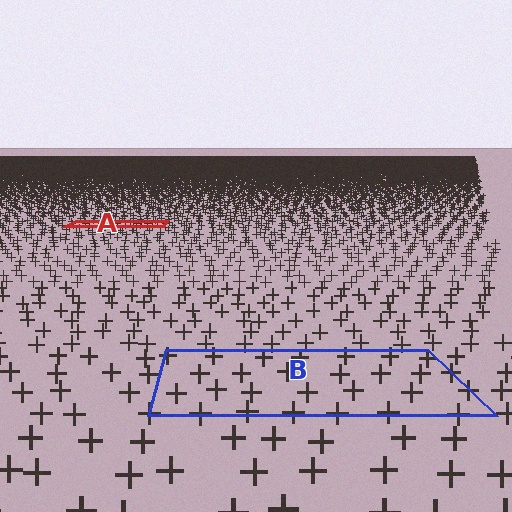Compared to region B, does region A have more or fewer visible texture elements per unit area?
Region A has more texture elements per unit area — they are packed more densely because it is farther away.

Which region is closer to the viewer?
Region B is closer. The texture elements there are larger and more spread out.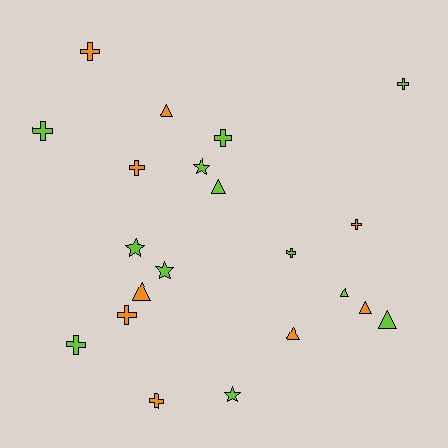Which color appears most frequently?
Lime, with 12 objects.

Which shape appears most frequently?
Cross, with 10 objects.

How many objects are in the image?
There are 21 objects.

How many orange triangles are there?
There are 4 orange triangles.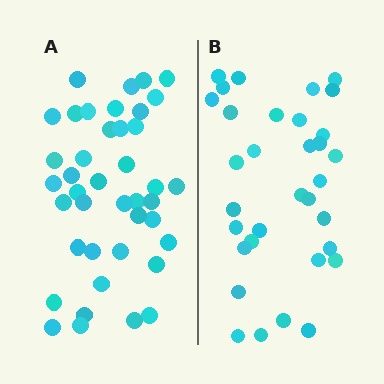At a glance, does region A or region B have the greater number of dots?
Region A (the left region) has more dots.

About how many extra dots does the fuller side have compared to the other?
Region A has roughly 8 or so more dots than region B.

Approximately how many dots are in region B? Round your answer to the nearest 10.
About 30 dots. (The exact count is 33, which rounds to 30.)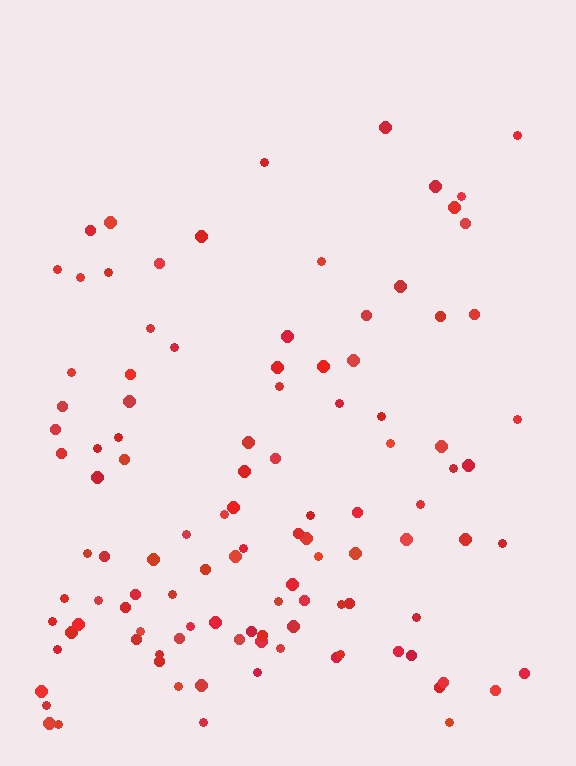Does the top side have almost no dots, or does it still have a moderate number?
Still a moderate number, just noticeably fewer than the bottom.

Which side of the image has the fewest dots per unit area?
The top.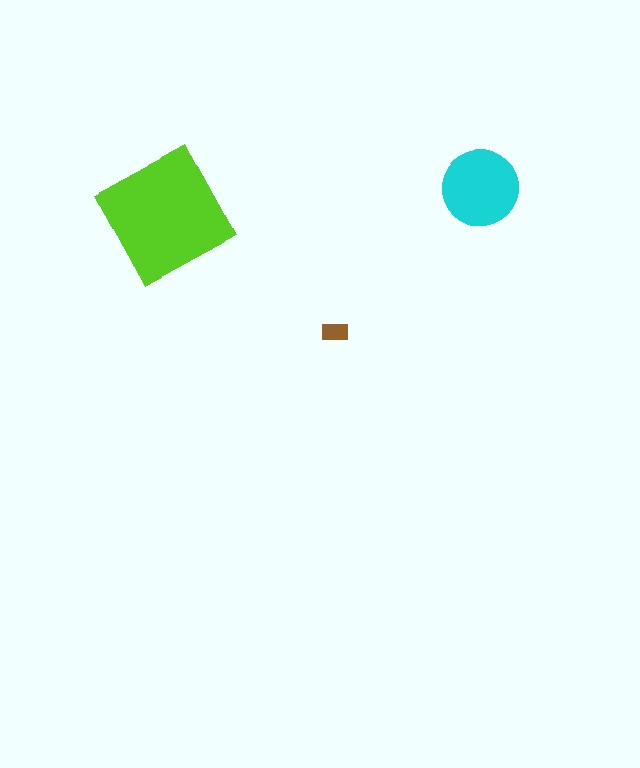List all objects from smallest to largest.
The brown rectangle, the cyan circle, the lime square.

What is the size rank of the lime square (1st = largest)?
1st.